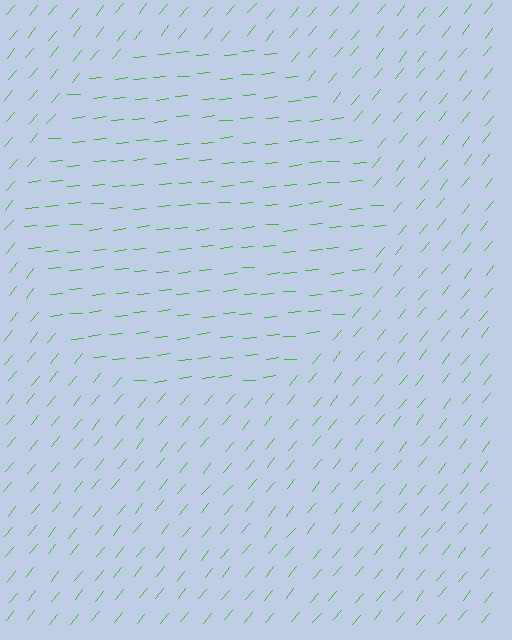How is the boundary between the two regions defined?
The boundary is defined purely by a change in line orientation (approximately 45 degrees difference). All lines are the same color and thickness.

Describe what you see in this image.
The image is filled with small green line segments. A circle region in the image has lines oriented differently from the surrounding lines, creating a visible texture boundary.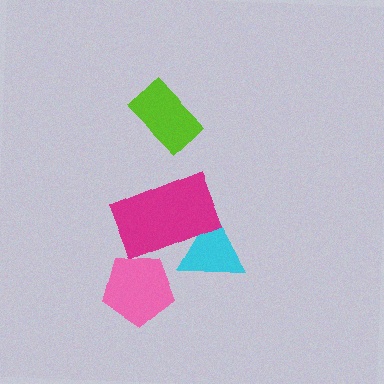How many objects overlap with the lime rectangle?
0 objects overlap with the lime rectangle.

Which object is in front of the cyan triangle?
The magenta rectangle is in front of the cyan triangle.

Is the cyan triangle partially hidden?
Yes, it is partially covered by another shape.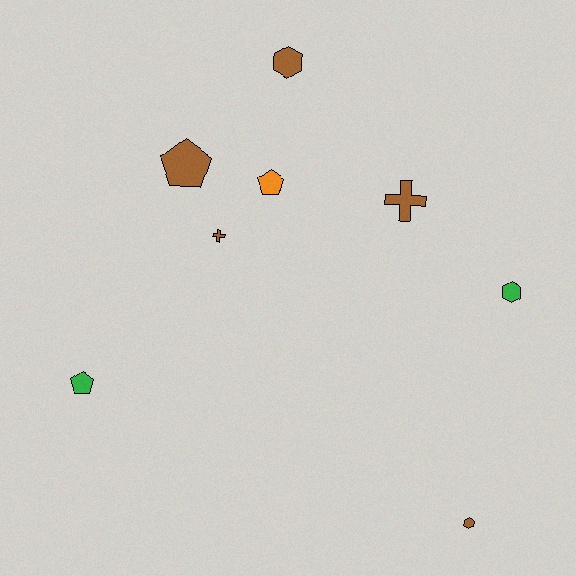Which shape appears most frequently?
Pentagon, with 3 objects.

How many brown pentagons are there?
There is 1 brown pentagon.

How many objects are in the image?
There are 8 objects.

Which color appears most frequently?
Brown, with 5 objects.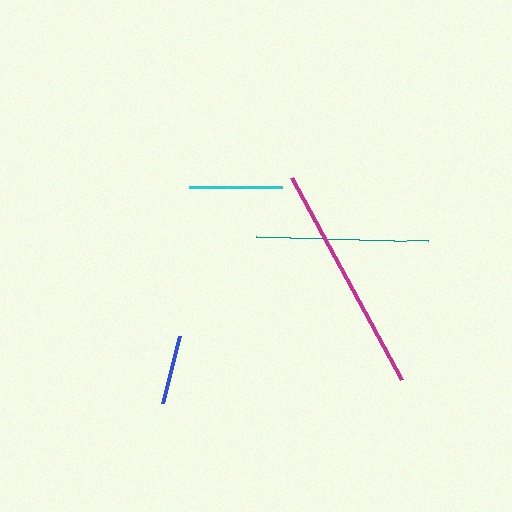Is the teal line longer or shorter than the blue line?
The teal line is longer than the blue line.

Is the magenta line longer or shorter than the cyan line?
The magenta line is longer than the cyan line.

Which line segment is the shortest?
The blue line is the shortest at approximately 70 pixels.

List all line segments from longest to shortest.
From longest to shortest: magenta, teal, cyan, blue.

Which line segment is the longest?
The magenta line is the longest at approximately 230 pixels.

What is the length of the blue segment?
The blue segment is approximately 70 pixels long.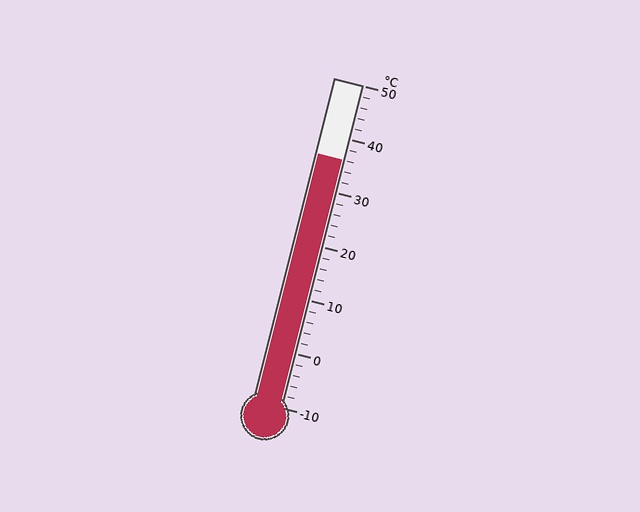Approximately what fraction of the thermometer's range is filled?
The thermometer is filled to approximately 75% of its range.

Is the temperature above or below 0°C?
The temperature is above 0°C.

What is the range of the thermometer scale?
The thermometer scale ranges from -10°C to 50°C.